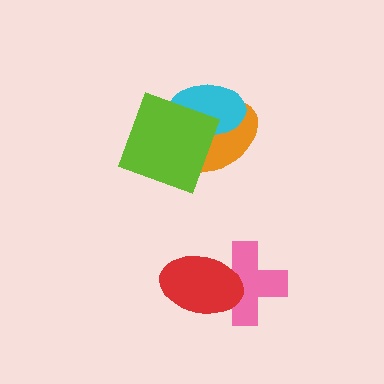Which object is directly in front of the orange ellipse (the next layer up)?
The cyan ellipse is directly in front of the orange ellipse.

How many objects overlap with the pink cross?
1 object overlaps with the pink cross.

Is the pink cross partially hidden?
Yes, it is partially covered by another shape.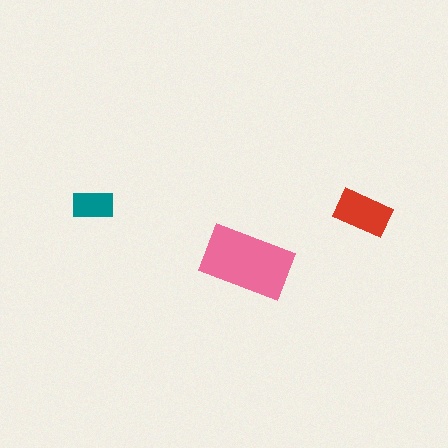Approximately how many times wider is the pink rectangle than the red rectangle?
About 1.5 times wider.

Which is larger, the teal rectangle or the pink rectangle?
The pink one.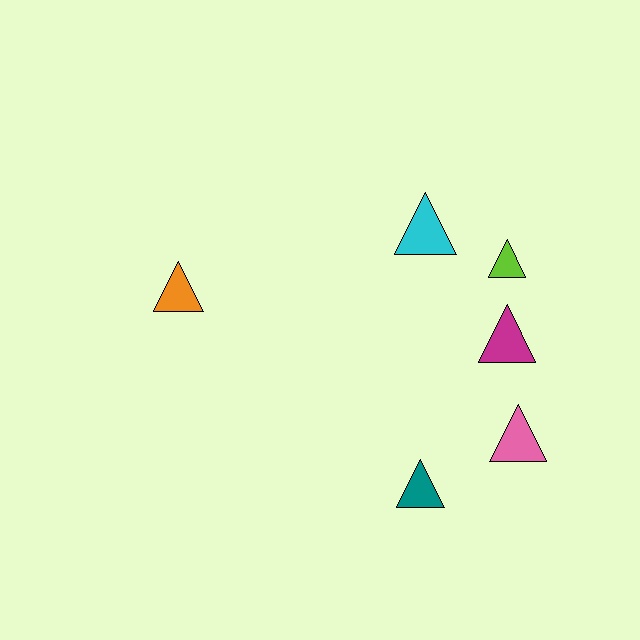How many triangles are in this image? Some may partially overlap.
There are 6 triangles.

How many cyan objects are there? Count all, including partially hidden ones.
There is 1 cyan object.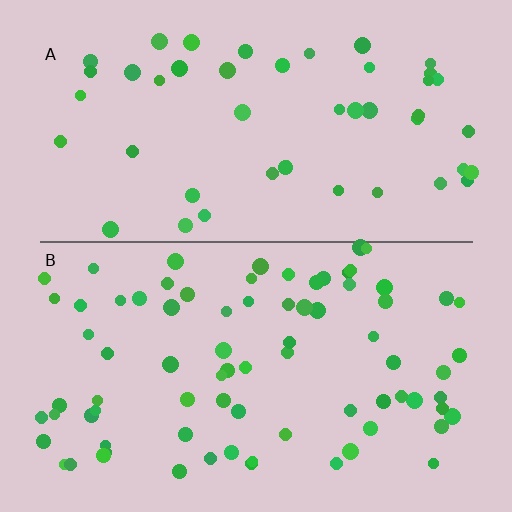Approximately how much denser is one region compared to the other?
Approximately 1.6× — region B over region A.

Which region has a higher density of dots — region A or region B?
B (the bottom).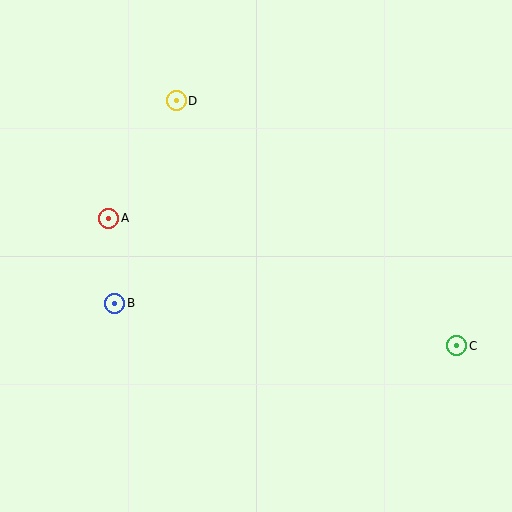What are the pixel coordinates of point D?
Point D is at (176, 101).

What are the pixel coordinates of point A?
Point A is at (109, 218).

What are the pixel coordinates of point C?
Point C is at (457, 346).